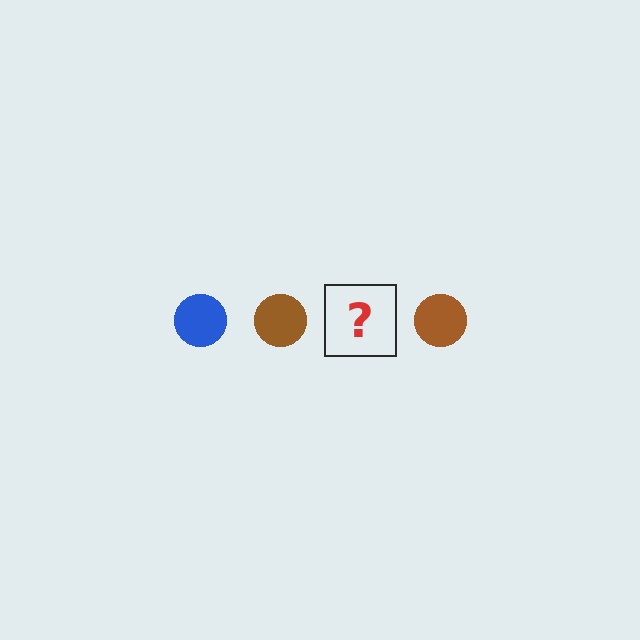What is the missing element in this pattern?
The missing element is a blue circle.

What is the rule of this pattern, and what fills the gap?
The rule is that the pattern cycles through blue, brown circles. The gap should be filled with a blue circle.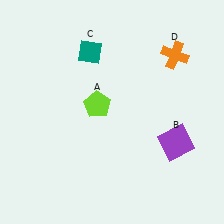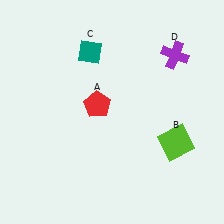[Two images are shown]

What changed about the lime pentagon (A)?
In Image 1, A is lime. In Image 2, it changed to red.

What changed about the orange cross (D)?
In Image 1, D is orange. In Image 2, it changed to purple.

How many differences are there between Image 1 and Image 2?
There are 3 differences between the two images.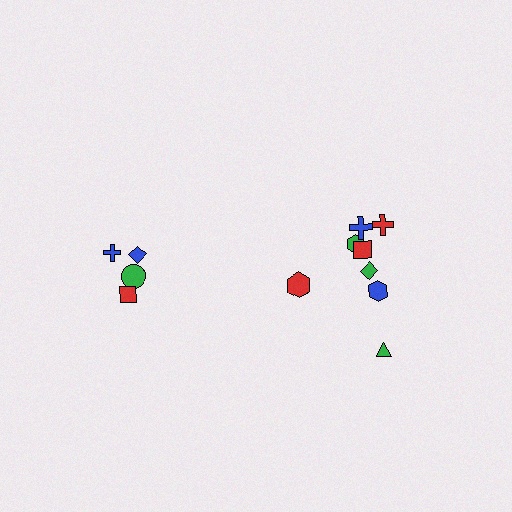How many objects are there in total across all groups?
There are 12 objects.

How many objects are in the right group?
There are 8 objects.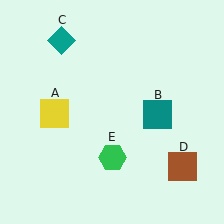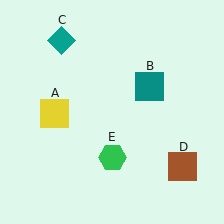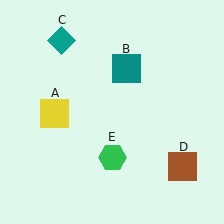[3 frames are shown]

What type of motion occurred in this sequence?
The teal square (object B) rotated counterclockwise around the center of the scene.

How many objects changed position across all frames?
1 object changed position: teal square (object B).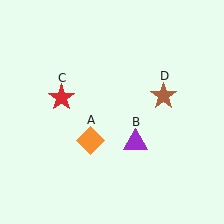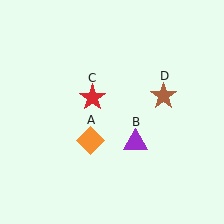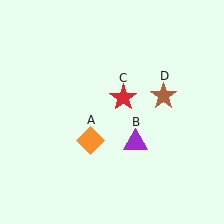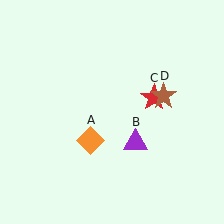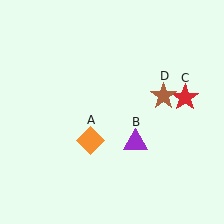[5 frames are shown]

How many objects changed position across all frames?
1 object changed position: red star (object C).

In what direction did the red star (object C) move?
The red star (object C) moved right.